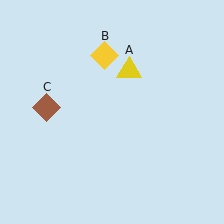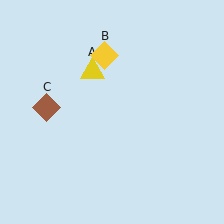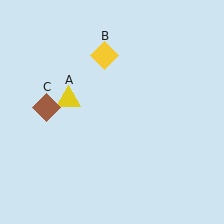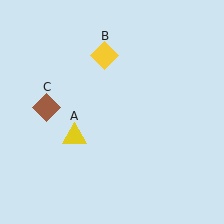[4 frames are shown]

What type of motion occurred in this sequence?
The yellow triangle (object A) rotated counterclockwise around the center of the scene.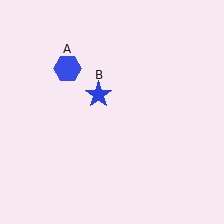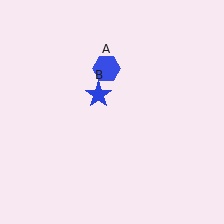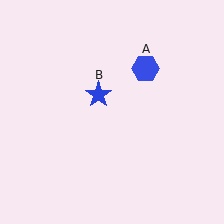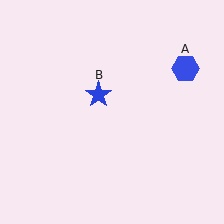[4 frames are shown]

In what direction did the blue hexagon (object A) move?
The blue hexagon (object A) moved right.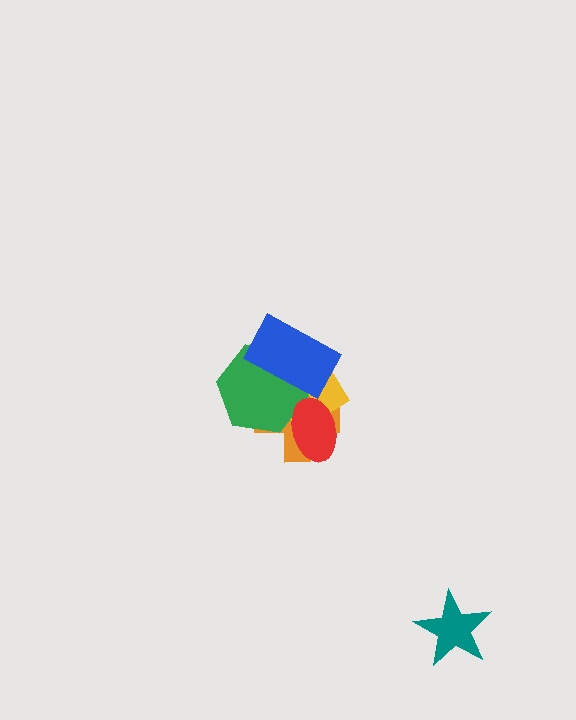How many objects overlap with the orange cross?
4 objects overlap with the orange cross.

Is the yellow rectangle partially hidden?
Yes, it is partially covered by another shape.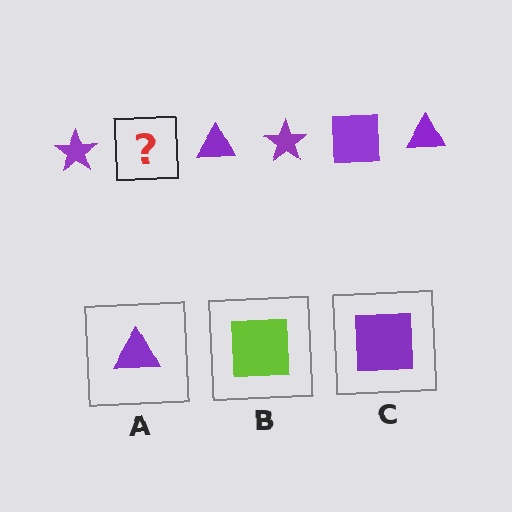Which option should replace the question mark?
Option C.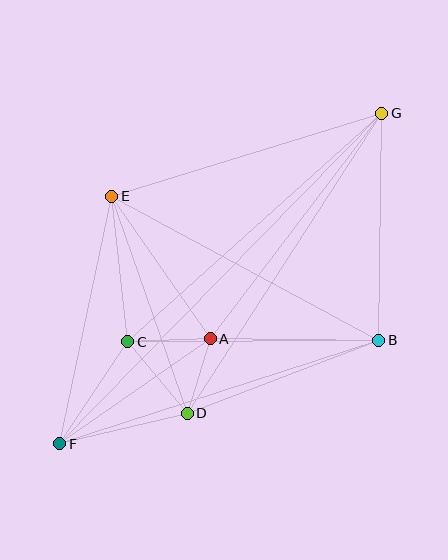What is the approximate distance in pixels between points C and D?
The distance between C and D is approximately 93 pixels.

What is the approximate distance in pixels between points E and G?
The distance between E and G is approximately 283 pixels.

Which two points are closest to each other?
Points A and D are closest to each other.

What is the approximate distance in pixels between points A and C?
The distance between A and C is approximately 82 pixels.